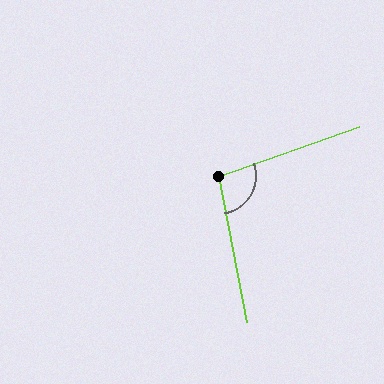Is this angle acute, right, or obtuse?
It is obtuse.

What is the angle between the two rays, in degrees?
Approximately 99 degrees.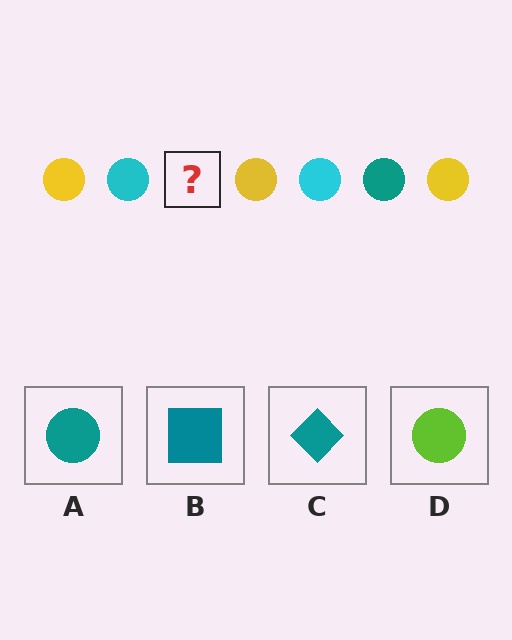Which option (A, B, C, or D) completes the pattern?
A.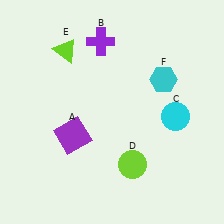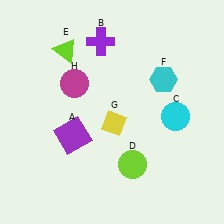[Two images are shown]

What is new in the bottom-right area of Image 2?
A yellow diamond (G) was added in the bottom-right area of Image 2.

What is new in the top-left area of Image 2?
A magenta circle (H) was added in the top-left area of Image 2.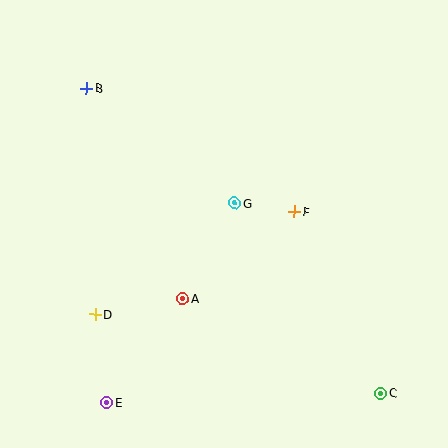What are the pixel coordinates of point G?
Point G is at (235, 203).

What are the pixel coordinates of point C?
Point C is at (381, 393).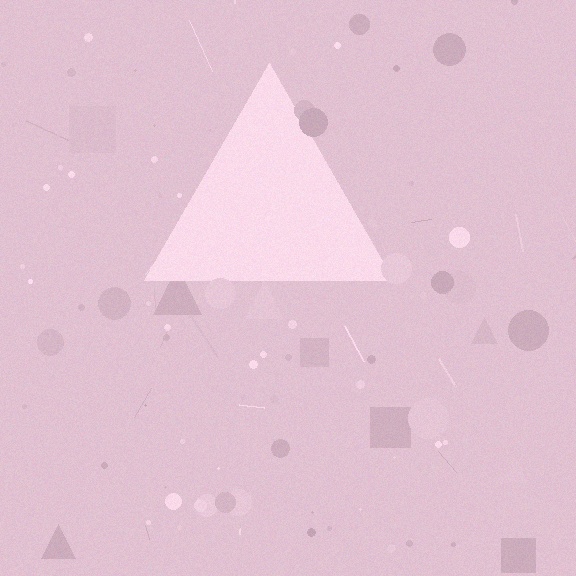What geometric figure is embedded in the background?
A triangle is embedded in the background.